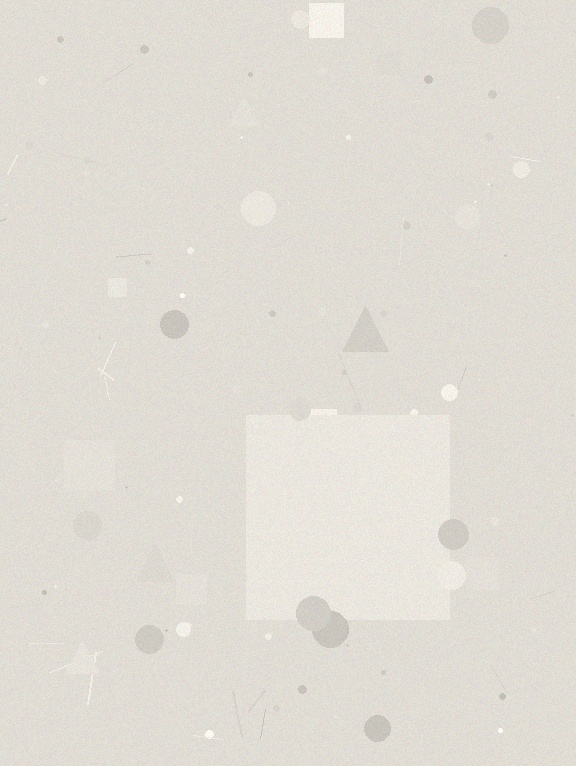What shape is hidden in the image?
A square is hidden in the image.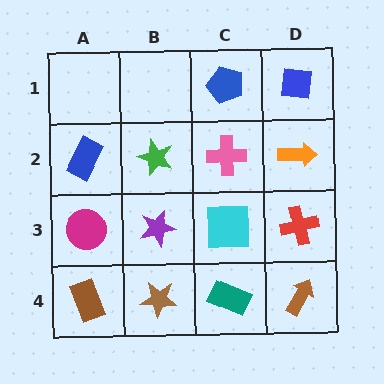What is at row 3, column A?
A magenta circle.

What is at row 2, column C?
A pink cross.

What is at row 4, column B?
A brown star.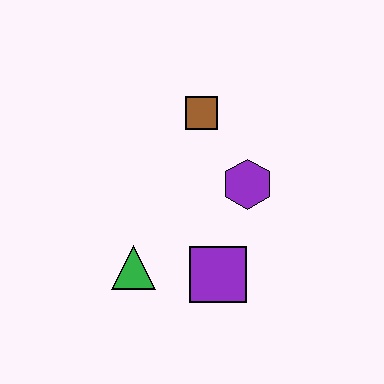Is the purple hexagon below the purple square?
No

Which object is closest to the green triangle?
The purple square is closest to the green triangle.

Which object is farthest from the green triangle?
The brown square is farthest from the green triangle.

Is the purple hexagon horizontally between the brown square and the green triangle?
No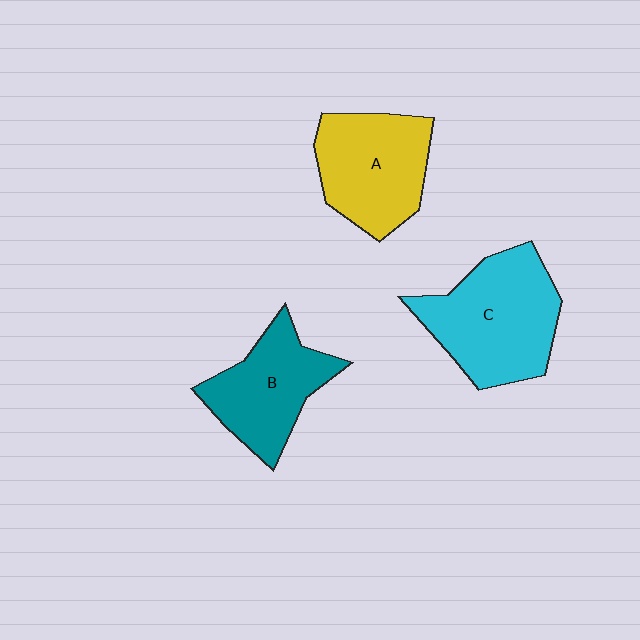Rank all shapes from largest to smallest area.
From largest to smallest: C (cyan), A (yellow), B (teal).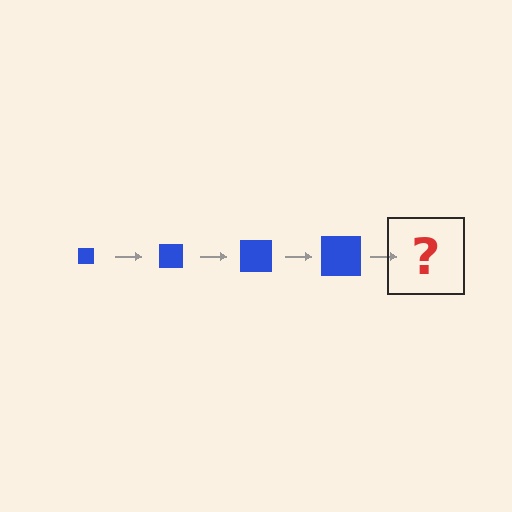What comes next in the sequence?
The next element should be a blue square, larger than the previous one.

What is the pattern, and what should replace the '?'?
The pattern is that the square gets progressively larger each step. The '?' should be a blue square, larger than the previous one.